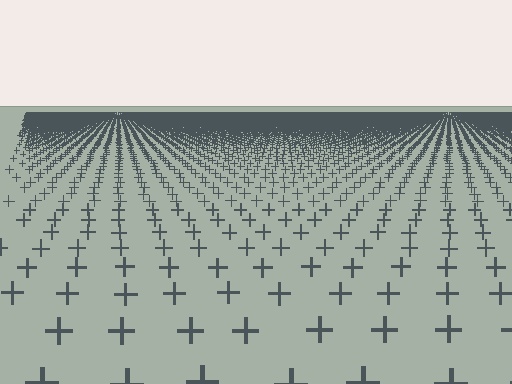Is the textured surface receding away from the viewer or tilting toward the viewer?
The surface is receding away from the viewer. Texture elements get smaller and denser toward the top.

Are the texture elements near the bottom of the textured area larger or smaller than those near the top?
Larger. Near the bottom, elements are closer to the viewer and appear at a bigger on-screen size.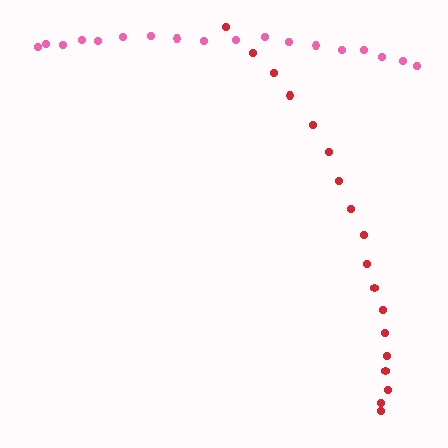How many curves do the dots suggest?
There are 2 distinct paths.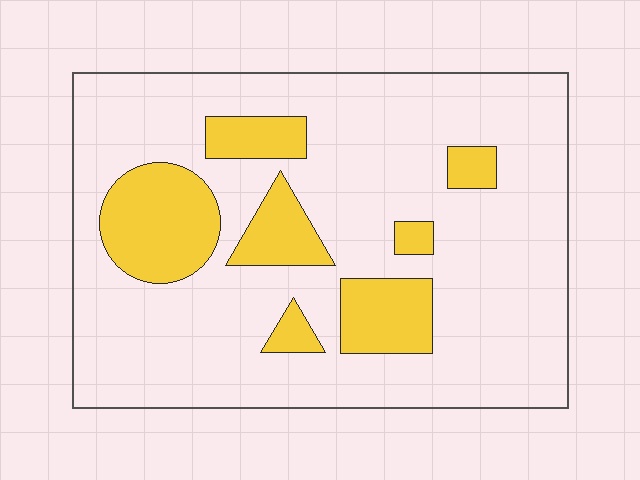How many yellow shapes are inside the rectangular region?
7.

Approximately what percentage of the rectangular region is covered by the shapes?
Approximately 20%.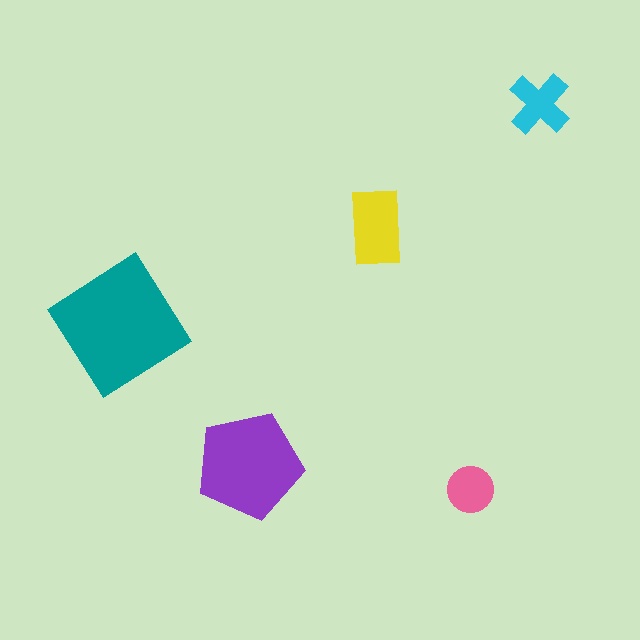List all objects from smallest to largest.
The pink circle, the cyan cross, the yellow rectangle, the purple pentagon, the teal diamond.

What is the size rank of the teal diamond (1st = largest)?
1st.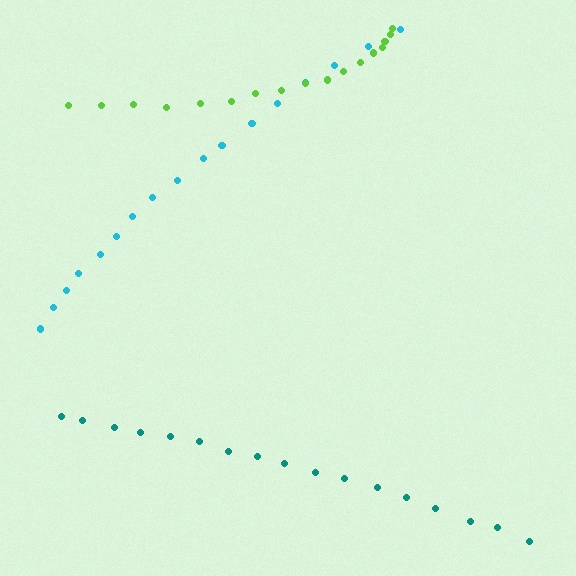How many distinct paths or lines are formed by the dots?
There are 3 distinct paths.